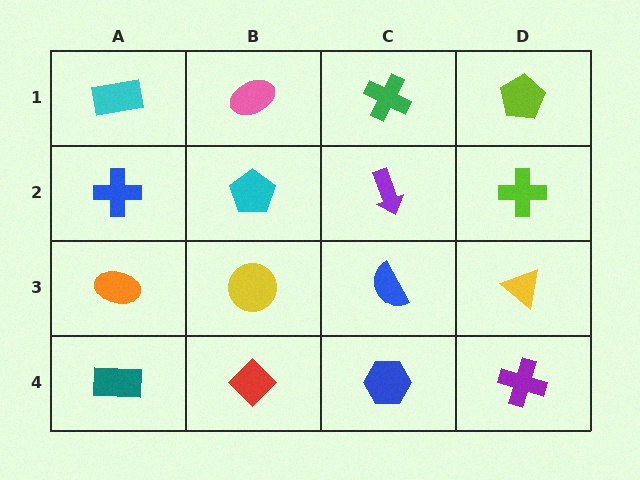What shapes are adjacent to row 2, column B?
A pink ellipse (row 1, column B), a yellow circle (row 3, column B), a blue cross (row 2, column A), a purple arrow (row 2, column C).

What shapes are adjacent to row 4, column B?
A yellow circle (row 3, column B), a teal rectangle (row 4, column A), a blue hexagon (row 4, column C).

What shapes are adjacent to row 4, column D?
A yellow triangle (row 3, column D), a blue hexagon (row 4, column C).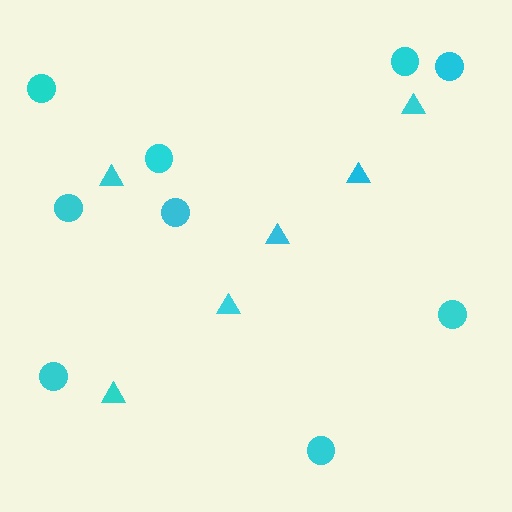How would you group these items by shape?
There are 2 groups: one group of triangles (6) and one group of circles (9).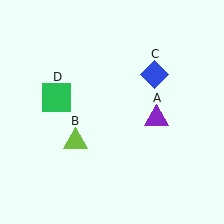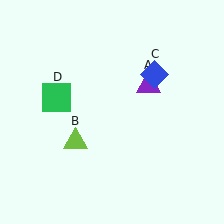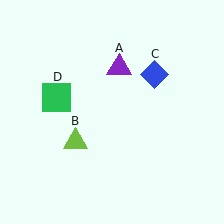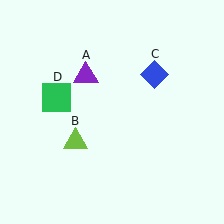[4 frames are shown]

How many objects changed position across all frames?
1 object changed position: purple triangle (object A).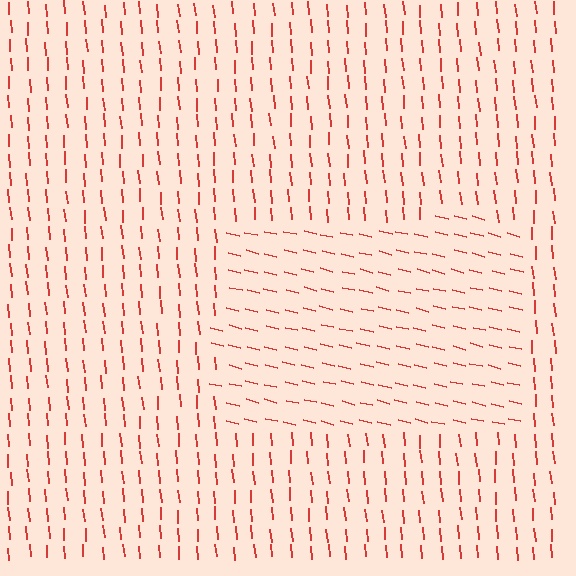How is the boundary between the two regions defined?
The boundary is defined purely by a change in line orientation (approximately 72 degrees difference). All lines are the same color and thickness.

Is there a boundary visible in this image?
Yes, there is a texture boundary formed by a change in line orientation.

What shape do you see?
I see a rectangle.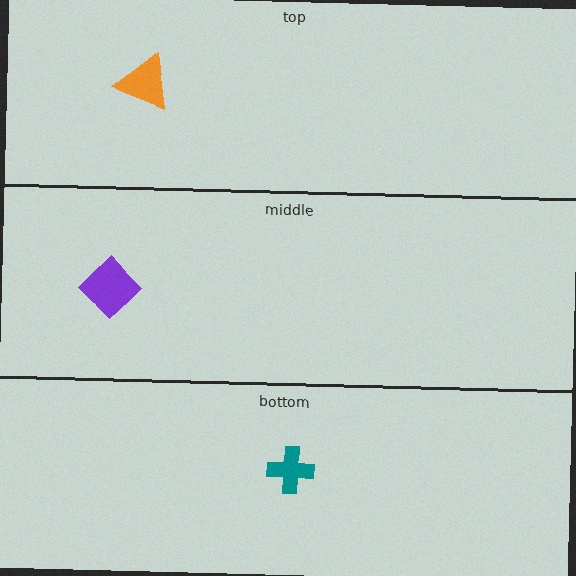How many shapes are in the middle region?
1.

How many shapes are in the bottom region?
1.